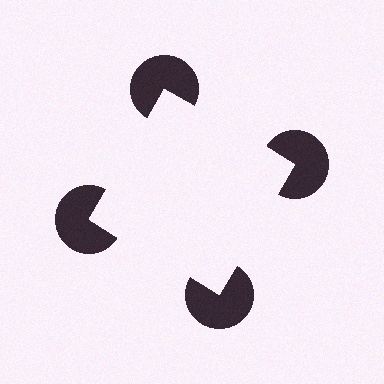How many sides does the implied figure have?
4 sides.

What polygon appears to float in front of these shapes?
An illusory square — its edges are inferred from the aligned wedge cuts in the pac-man discs, not physically drawn.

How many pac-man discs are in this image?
There are 4 — one at each vertex of the illusory square.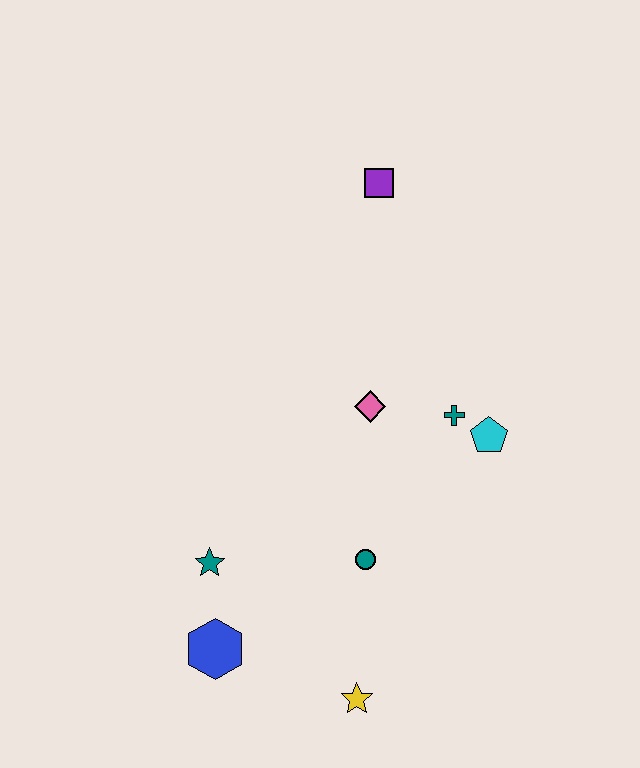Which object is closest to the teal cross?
The cyan pentagon is closest to the teal cross.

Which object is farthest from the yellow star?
The purple square is farthest from the yellow star.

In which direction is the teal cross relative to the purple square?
The teal cross is below the purple square.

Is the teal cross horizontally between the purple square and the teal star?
No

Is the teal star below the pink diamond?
Yes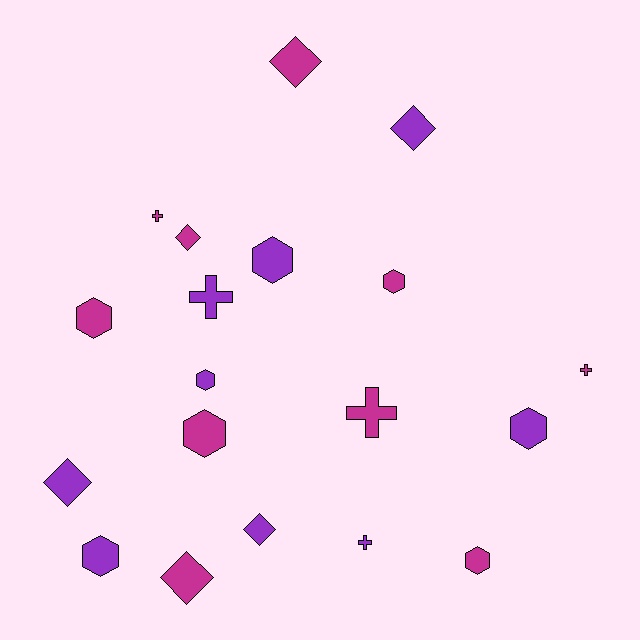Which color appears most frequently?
Magenta, with 10 objects.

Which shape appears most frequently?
Hexagon, with 8 objects.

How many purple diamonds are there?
There are 3 purple diamonds.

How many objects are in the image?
There are 19 objects.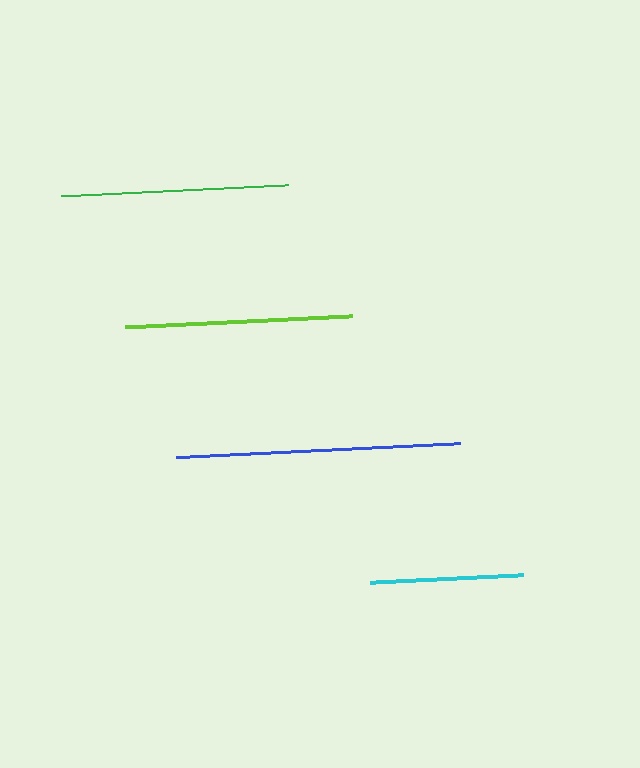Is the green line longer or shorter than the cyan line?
The green line is longer than the cyan line.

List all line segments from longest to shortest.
From longest to shortest: blue, lime, green, cyan.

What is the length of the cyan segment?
The cyan segment is approximately 153 pixels long.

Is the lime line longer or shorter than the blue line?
The blue line is longer than the lime line.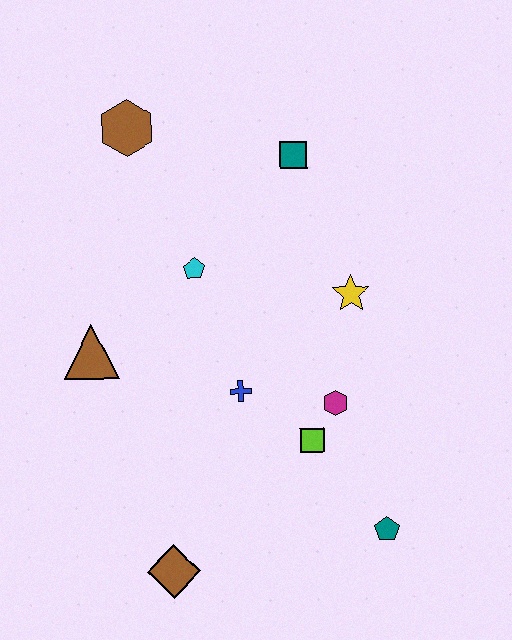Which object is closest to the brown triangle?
The cyan pentagon is closest to the brown triangle.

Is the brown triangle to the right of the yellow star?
No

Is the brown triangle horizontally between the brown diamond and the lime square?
No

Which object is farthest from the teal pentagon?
The brown hexagon is farthest from the teal pentagon.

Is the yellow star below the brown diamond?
No